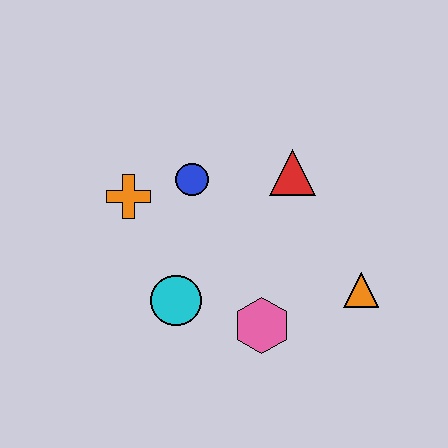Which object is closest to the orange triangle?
The pink hexagon is closest to the orange triangle.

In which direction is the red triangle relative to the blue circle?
The red triangle is to the right of the blue circle.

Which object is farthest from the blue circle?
The orange triangle is farthest from the blue circle.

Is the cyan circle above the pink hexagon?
Yes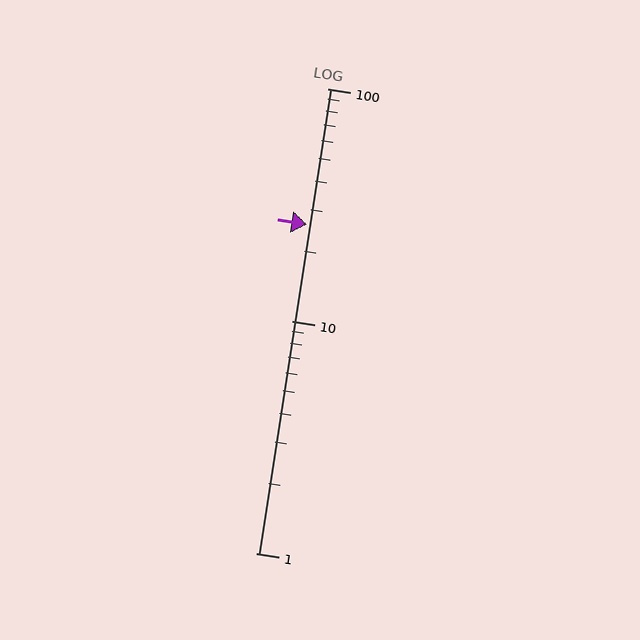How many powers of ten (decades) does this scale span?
The scale spans 2 decades, from 1 to 100.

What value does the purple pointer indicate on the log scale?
The pointer indicates approximately 26.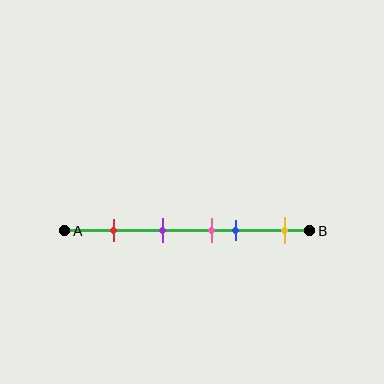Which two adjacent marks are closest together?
The pink and blue marks are the closest adjacent pair.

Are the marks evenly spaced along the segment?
No, the marks are not evenly spaced.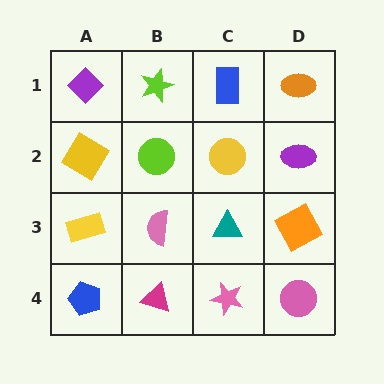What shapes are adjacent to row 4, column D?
An orange square (row 3, column D), a pink star (row 4, column C).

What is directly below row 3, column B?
A magenta triangle.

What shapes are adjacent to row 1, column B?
A lime circle (row 2, column B), a purple diamond (row 1, column A), a blue rectangle (row 1, column C).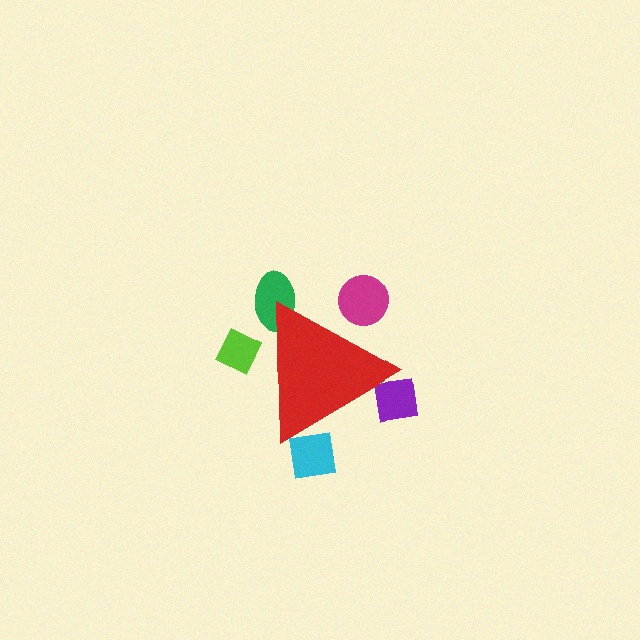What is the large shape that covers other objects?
A red triangle.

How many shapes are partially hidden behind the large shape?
5 shapes are partially hidden.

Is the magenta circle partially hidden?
Yes, the magenta circle is partially hidden behind the red triangle.